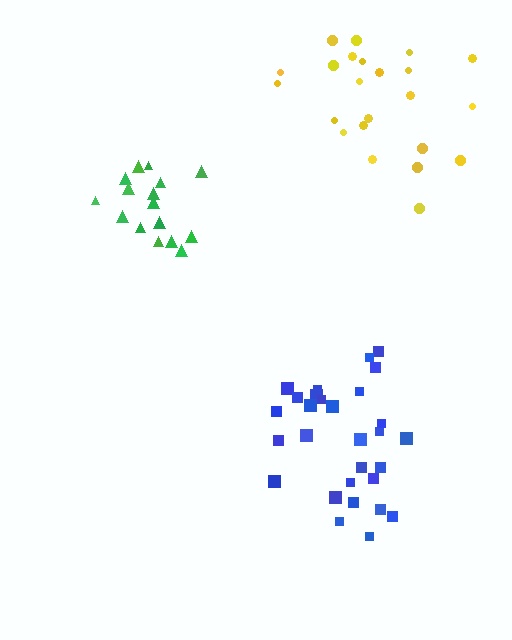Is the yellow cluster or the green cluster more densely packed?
Green.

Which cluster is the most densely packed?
Green.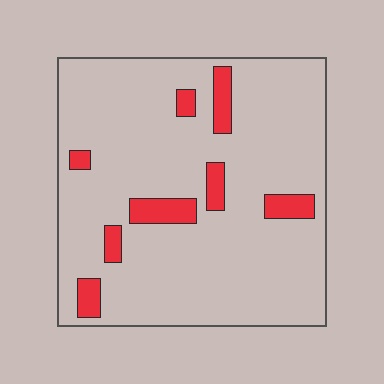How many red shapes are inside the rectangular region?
8.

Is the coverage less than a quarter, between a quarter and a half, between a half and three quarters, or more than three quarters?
Less than a quarter.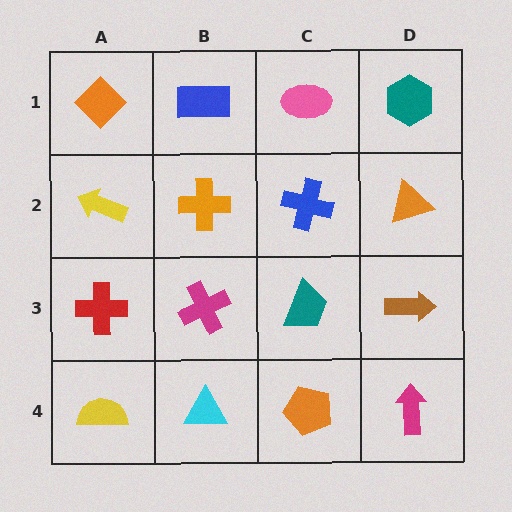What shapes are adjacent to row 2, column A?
An orange diamond (row 1, column A), a red cross (row 3, column A), an orange cross (row 2, column B).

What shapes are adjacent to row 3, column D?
An orange triangle (row 2, column D), a magenta arrow (row 4, column D), a teal trapezoid (row 3, column C).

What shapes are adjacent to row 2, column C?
A pink ellipse (row 1, column C), a teal trapezoid (row 3, column C), an orange cross (row 2, column B), an orange triangle (row 2, column D).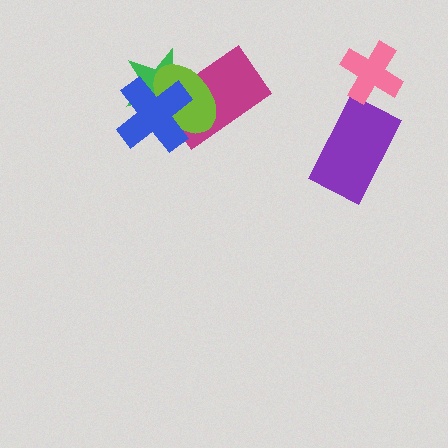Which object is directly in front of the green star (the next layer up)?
The magenta rectangle is directly in front of the green star.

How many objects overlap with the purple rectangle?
0 objects overlap with the purple rectangle.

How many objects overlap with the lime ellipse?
3 objects overlap with the lime ellipse.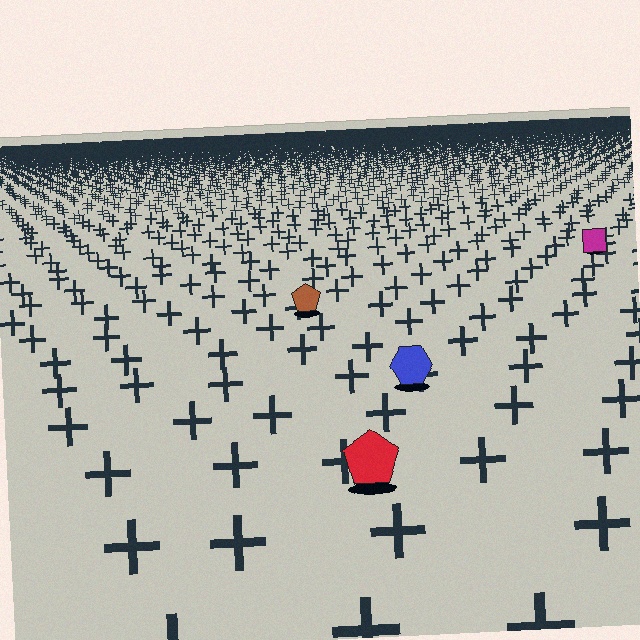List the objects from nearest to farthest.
From nearest to farthest: the red pentagon, the blue hexagon, the brown pentagon, the magenta square.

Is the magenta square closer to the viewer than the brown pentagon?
No. The brown pentagon is closer — you can tell from the texture gradient: the ground texture is coarser near it.